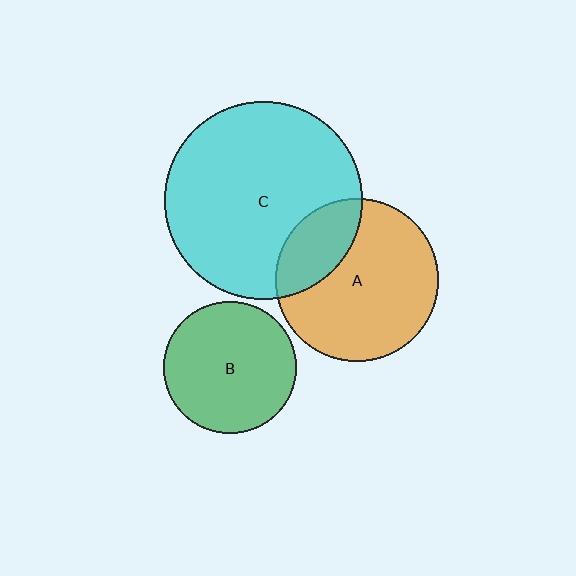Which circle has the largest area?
Circle C (cyan).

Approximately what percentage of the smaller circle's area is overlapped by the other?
Approximately 25%.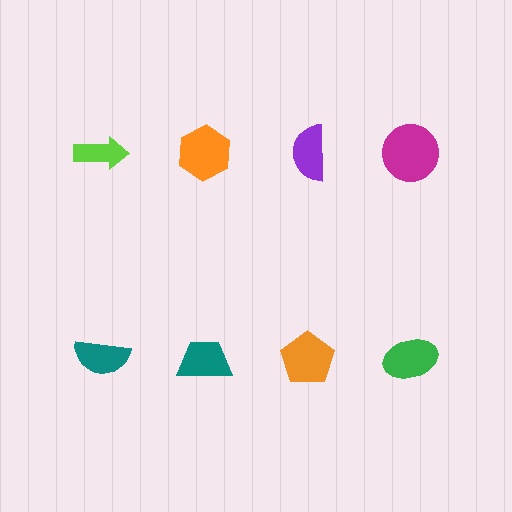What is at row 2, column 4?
A green ellipse.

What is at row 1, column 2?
An orange hexagon.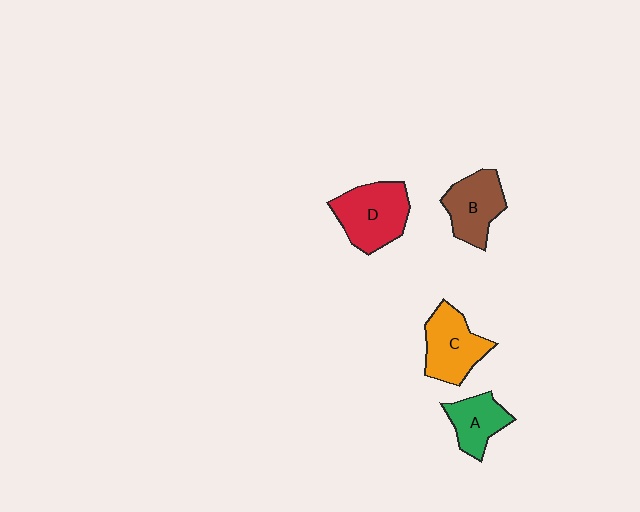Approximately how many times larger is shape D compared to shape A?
Approximately 1.5 times.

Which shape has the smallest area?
Shape A (green).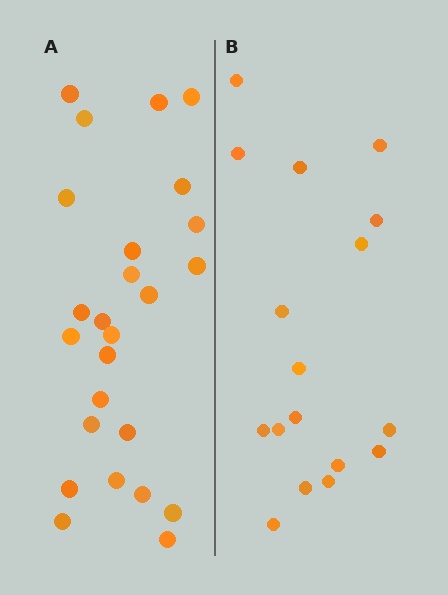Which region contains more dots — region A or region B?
Region A (the left region) has more dots.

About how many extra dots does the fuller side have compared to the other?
Region A has roughly 8 or so more dots than region B.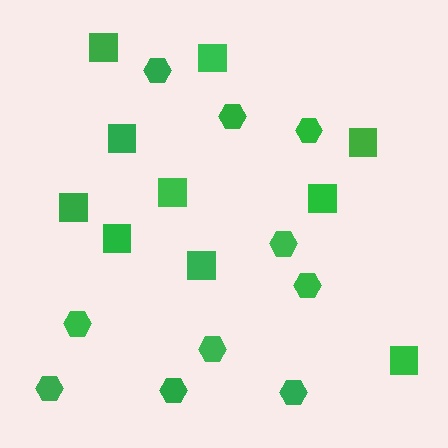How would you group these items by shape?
There are 2 groups: one group of hexagons (10) and one group of squares (10).